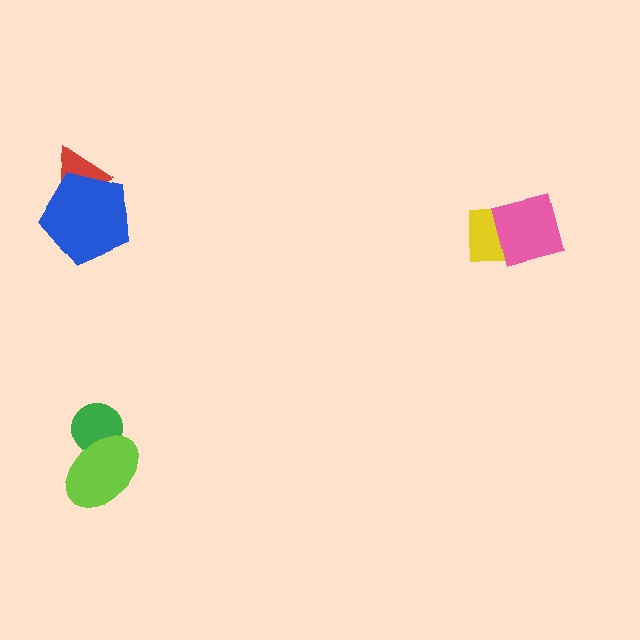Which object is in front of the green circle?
The lime ellipse is in front of the green circle.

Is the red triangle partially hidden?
Yes, it is partially covered by another shape.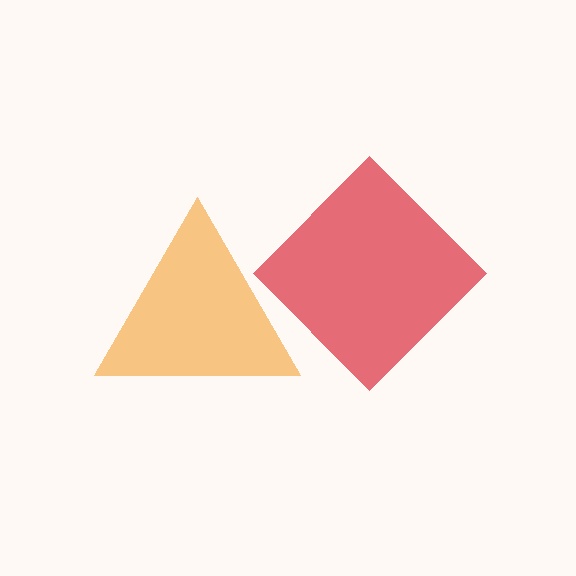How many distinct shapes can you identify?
There are 2 distinct shapes: an orange triangle, a red diamond.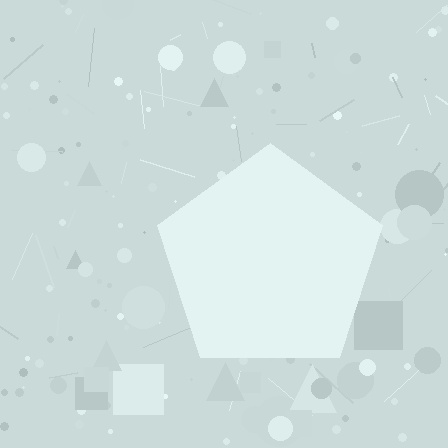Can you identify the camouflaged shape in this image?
The camouflaged shape is a pentagon.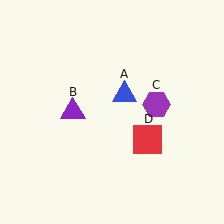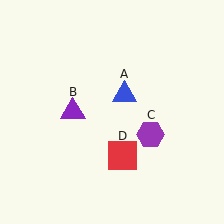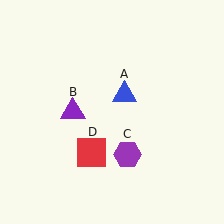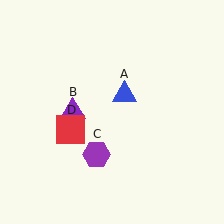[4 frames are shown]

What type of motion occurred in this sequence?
The purple hexagon (object C), red square (object D) rotated clockwise around the center of the scene.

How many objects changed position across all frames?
2 objects changed position: purple hexagon (object C), red square (object D).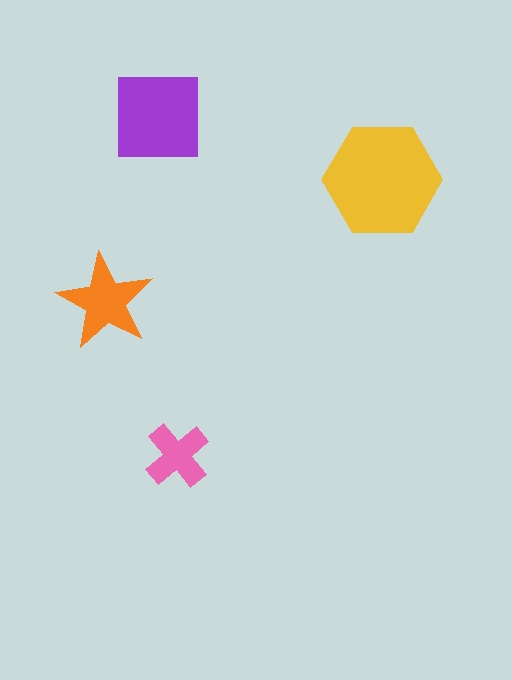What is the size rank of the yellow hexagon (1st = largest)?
1st.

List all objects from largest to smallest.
The yellow hexagon, the purple square, the orange star, the pink cross.